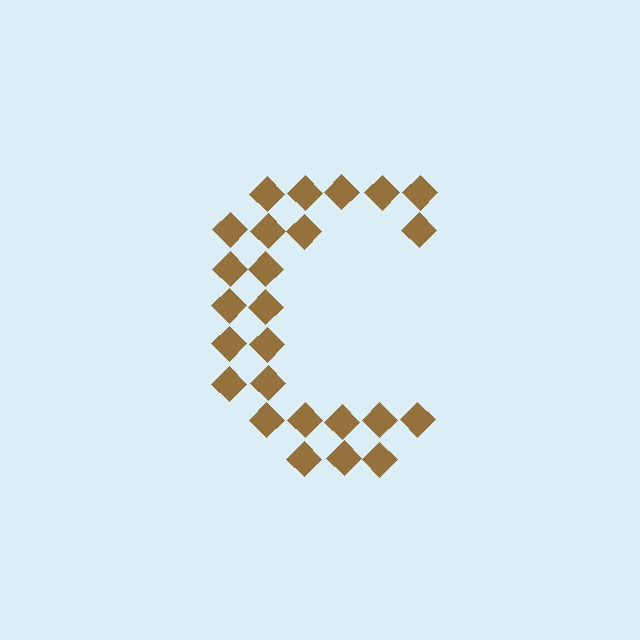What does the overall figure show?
The overall figure shows the letter C.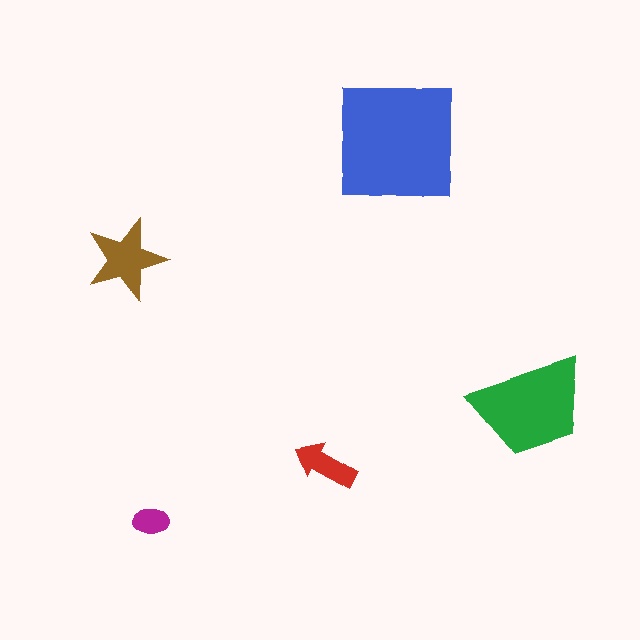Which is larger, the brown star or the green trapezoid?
The green trapezoid.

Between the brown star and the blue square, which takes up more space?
The blue square.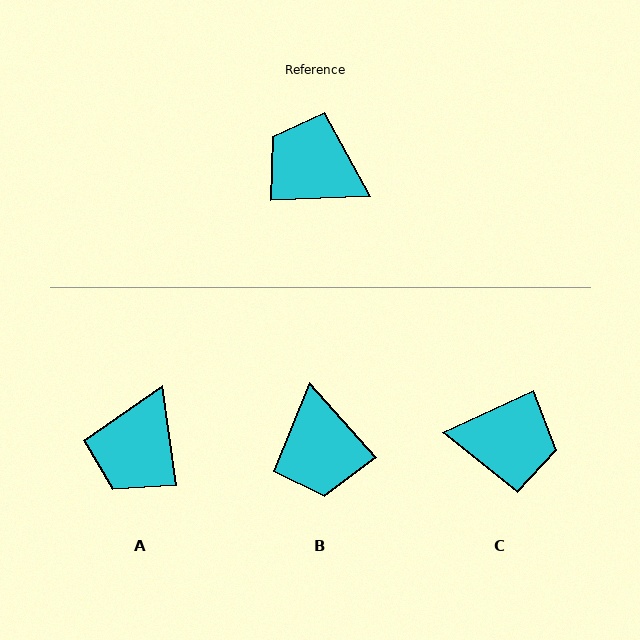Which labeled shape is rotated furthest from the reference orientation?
C, about 157 degrees away.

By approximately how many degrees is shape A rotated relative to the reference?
Approximately 96 degrees counter-clockwise.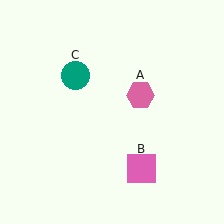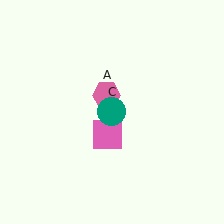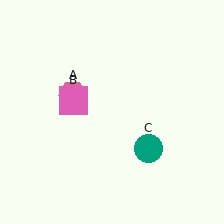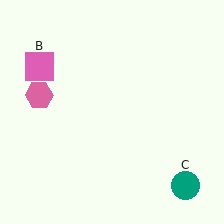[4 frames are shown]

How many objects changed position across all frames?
3 objects changed position: pink hexagon (object A), pink square (object B), teal circle (object C).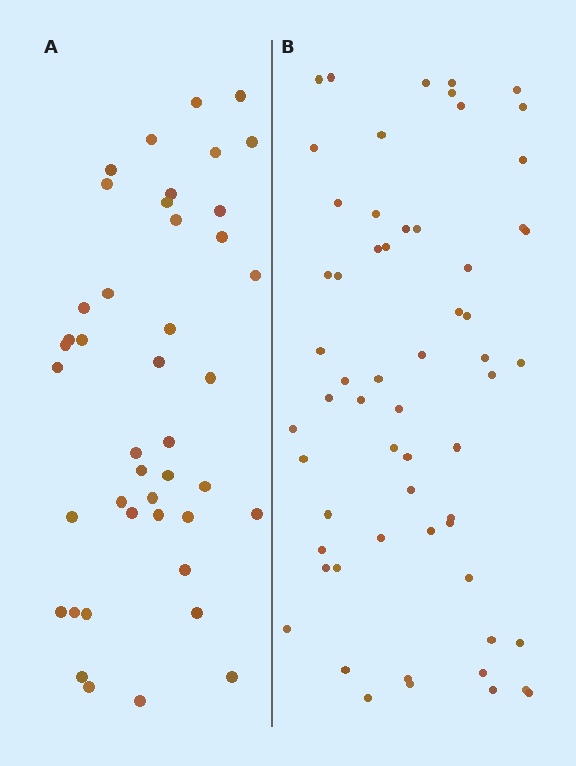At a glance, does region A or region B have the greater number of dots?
Region B (the right region) has more dots.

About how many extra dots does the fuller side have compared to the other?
Region B has approximately 15 more dots than region A.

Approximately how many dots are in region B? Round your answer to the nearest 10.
About 60 dots.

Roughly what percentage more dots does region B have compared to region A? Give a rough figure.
About 40% more.